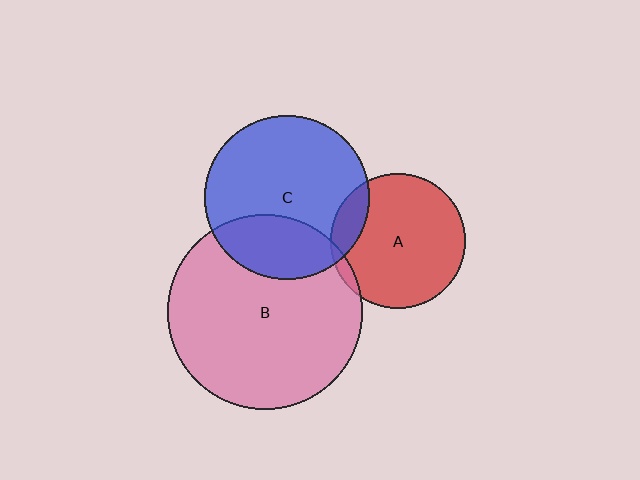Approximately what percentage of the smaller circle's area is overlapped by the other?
Approximately 15%.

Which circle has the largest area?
Circle B (pink).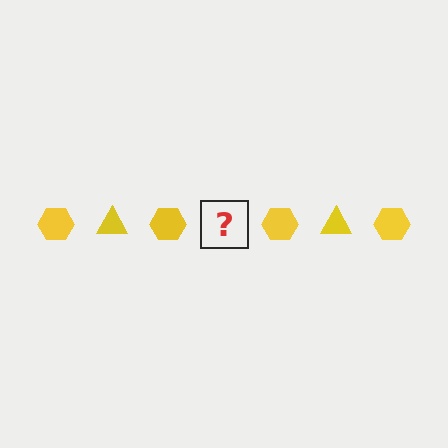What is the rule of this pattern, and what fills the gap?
The rule is that the pattern cycles through hexagon, triangle shapes in yellow. The gap should be filled with a yellow triangle.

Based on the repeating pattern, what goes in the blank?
The blank should be a yellow triangle.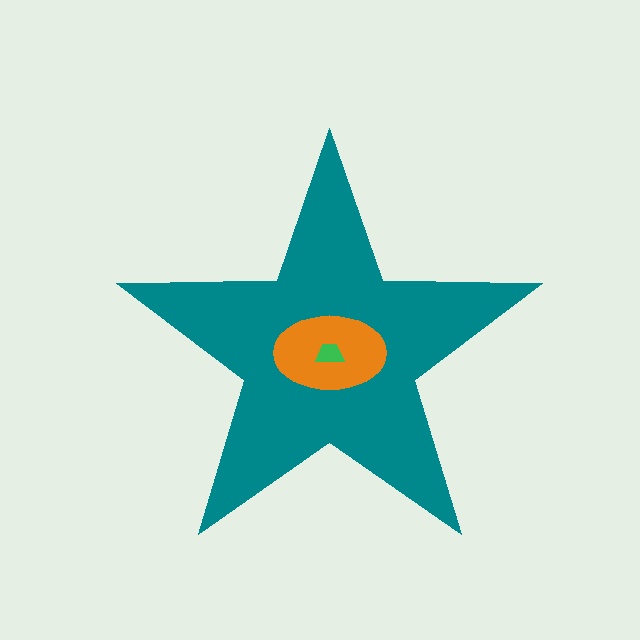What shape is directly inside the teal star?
The orange ellipse.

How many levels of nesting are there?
3.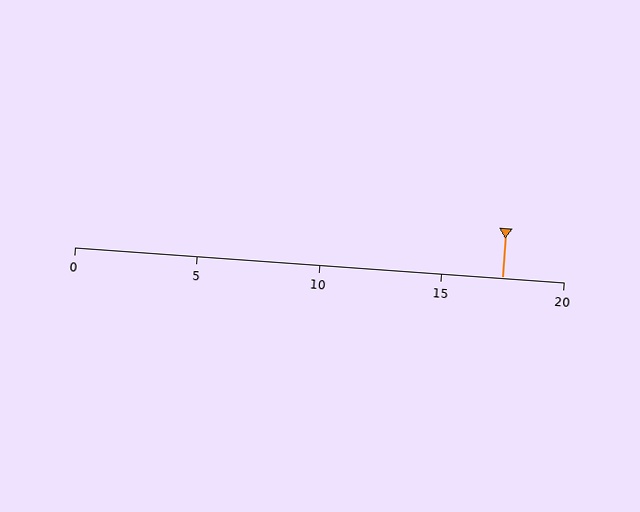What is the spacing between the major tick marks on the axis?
The major ticks are spaced 5 apart.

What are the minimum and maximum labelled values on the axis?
The axis runs from 0 to 20.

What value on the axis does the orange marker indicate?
The marker indicates approximately 17.5.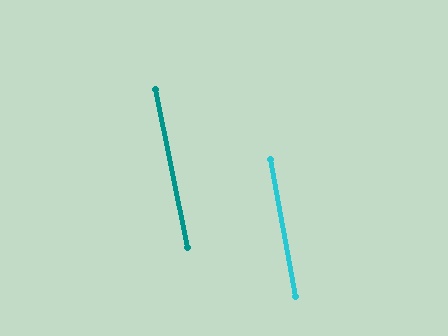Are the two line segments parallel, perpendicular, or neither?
Parallel — their directions differ by only 0.9°.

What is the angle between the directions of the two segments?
Approximately 1 degree.